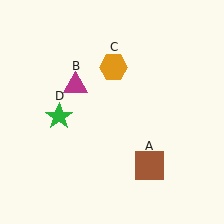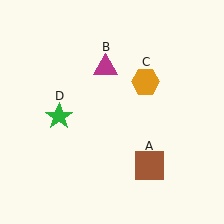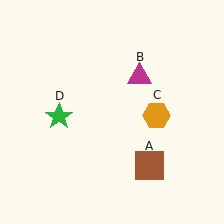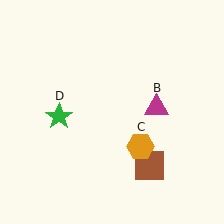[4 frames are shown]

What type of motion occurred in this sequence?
The magenta triangle (object B), orange hexagon (object C) rotated clockwise around the center of the scene.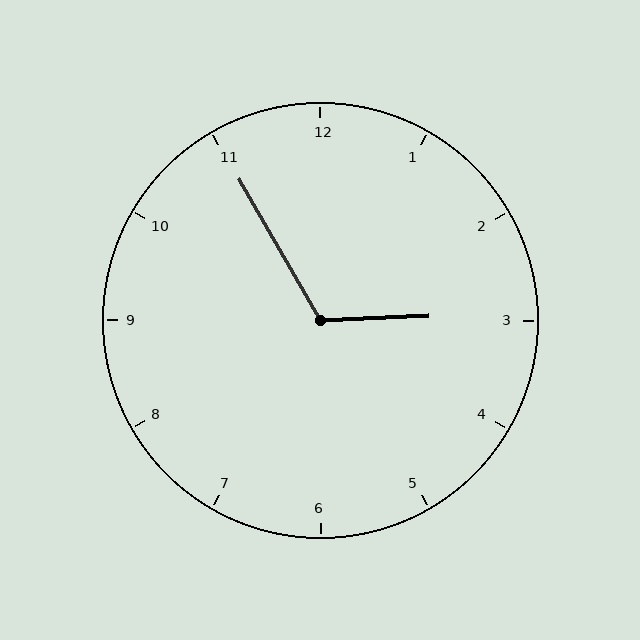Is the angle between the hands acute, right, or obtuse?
It is obtuse.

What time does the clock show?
2:55.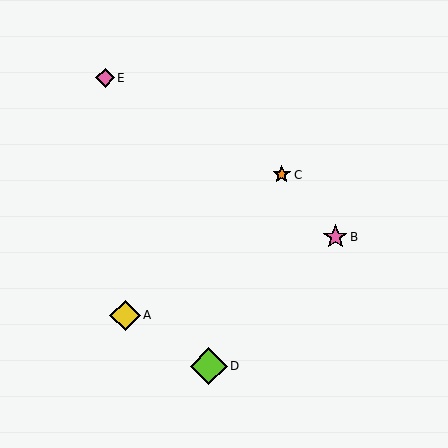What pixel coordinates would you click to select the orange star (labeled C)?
Click at (282, 175) to select the orange star C.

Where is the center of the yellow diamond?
The center of the yellow diamond is at (125, 315).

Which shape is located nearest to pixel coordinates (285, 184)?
The orange star (labeled C) at (282, 175) is nearest to that location.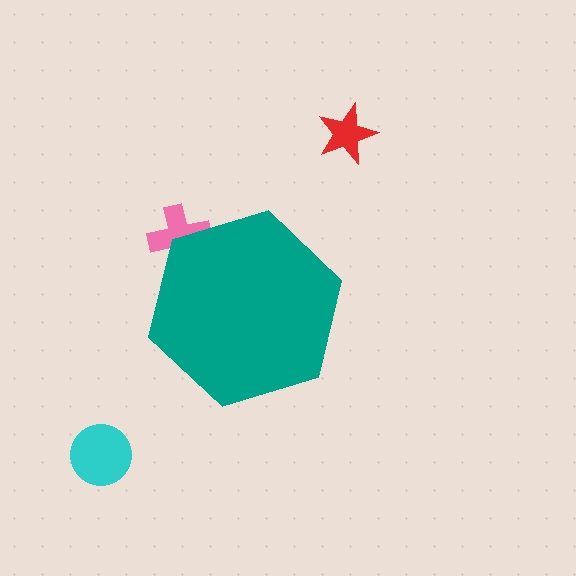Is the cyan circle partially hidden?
No, the cyan circle is fully visible.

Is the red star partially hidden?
No, the red star is fully visible.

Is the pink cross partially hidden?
Yes, the pink cross is partially hidden behind the teal hexagon.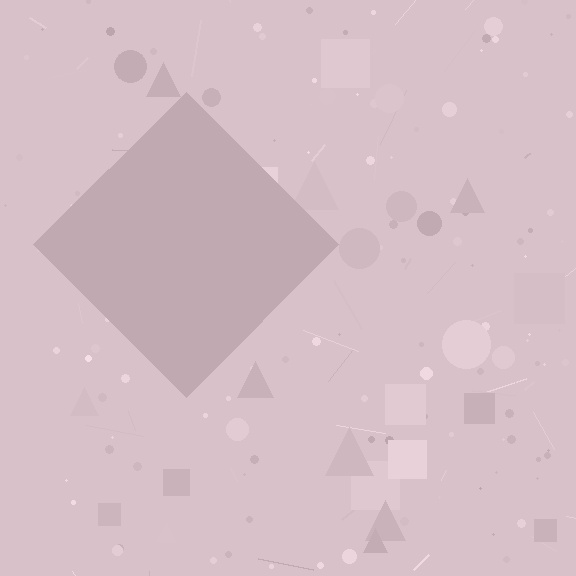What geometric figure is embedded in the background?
A diamond is embedded in the background.